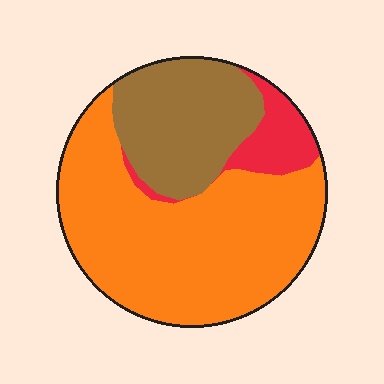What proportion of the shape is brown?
Brown covers about 30% of the shape.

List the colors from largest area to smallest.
From largest to smallest: orange, brown, red.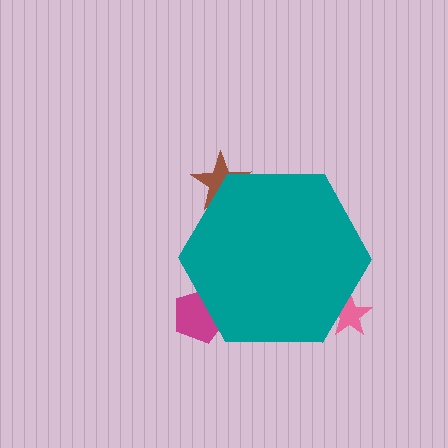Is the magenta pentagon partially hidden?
Yes, the magenta pentagon is partially hidden behind the teal hexagon.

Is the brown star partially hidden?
Yes, the brown star is partially hidden behind the teal hexagon.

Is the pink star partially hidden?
Yes, the pink star is partially hidden behind the teal hexagon.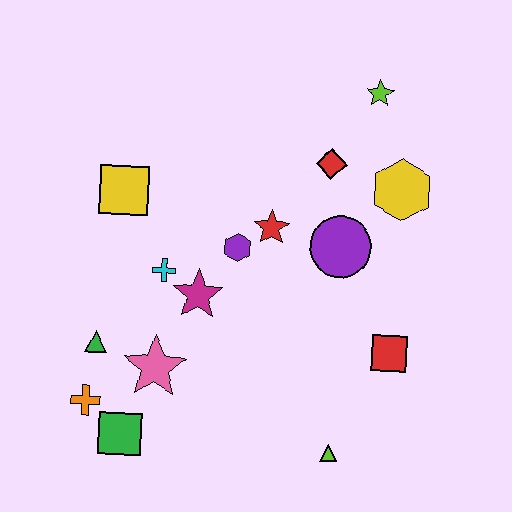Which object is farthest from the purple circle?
The orange cross is farthest from the purple circle.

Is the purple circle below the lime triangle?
No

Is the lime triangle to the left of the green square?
No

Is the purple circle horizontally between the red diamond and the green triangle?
No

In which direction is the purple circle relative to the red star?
The purple circle is to the right of the red star.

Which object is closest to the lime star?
The red diamond is closest to the lime star.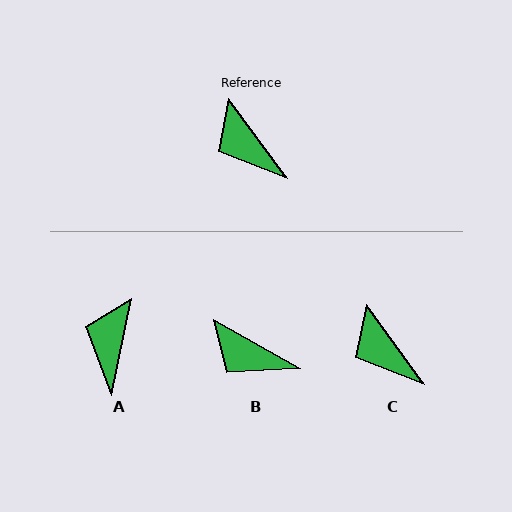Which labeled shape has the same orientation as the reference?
C.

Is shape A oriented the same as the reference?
No, it is off by about 48 degrees.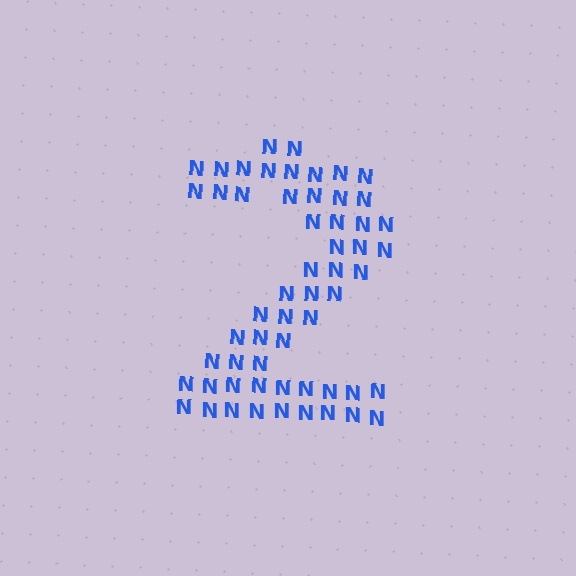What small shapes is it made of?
It is made of small letter N's.